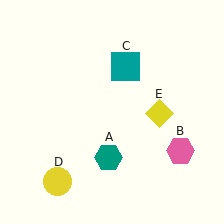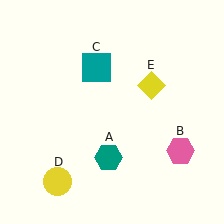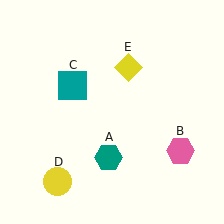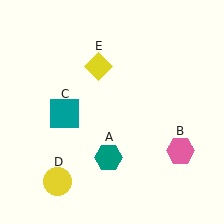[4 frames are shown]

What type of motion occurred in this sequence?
The teal square (object C), yellow diamond (object E) rotated counterclockwise around the center of the scene.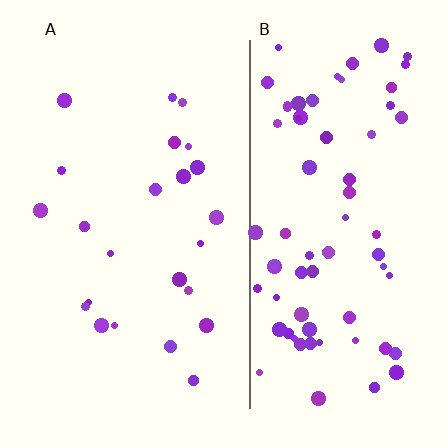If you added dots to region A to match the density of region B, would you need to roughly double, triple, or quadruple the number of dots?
Approximately triple.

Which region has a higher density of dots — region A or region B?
B (the right).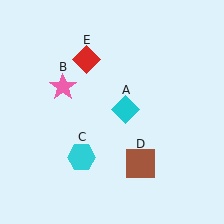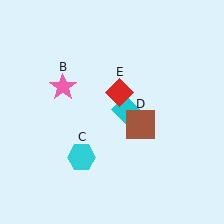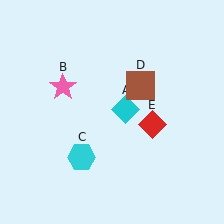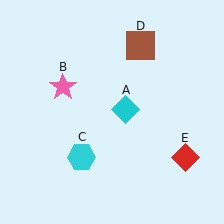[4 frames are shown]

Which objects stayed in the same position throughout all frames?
Cyan diamond (object A) and pink star (object B) and cyan hexagon (object C) remained stationary.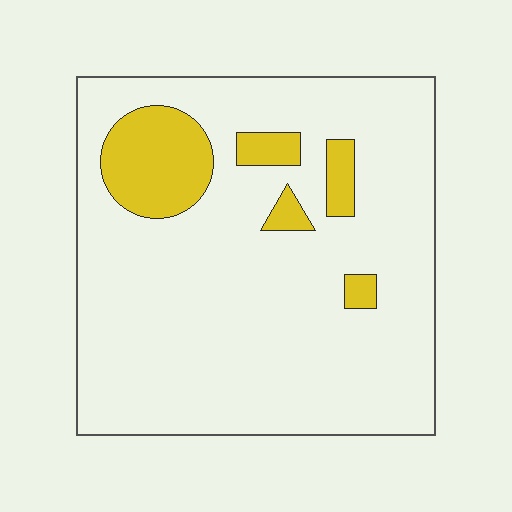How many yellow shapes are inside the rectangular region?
5.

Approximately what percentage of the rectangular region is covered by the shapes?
Approximately 15%.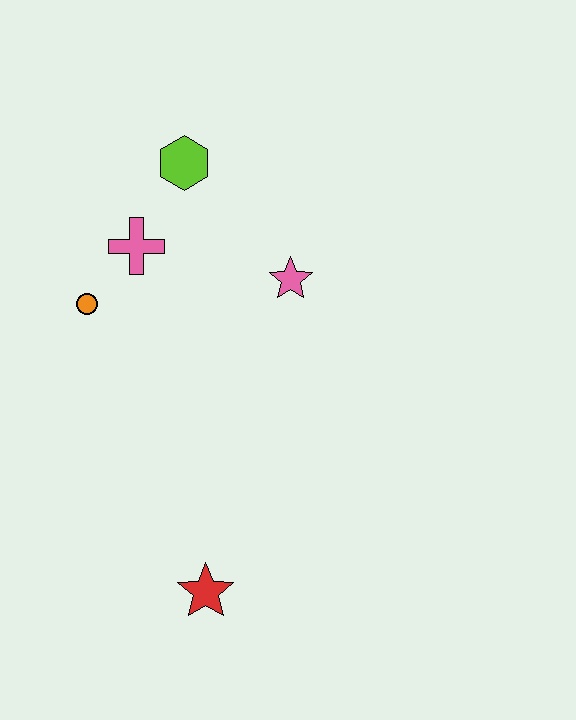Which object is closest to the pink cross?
The orange circle is closest to the pink cross.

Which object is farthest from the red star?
The lime hexagon is farthest from the red star.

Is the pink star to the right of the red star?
Yes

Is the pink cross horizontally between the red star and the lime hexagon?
No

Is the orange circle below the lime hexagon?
Yes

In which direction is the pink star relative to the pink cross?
The pink star is to the right of the pink cross.